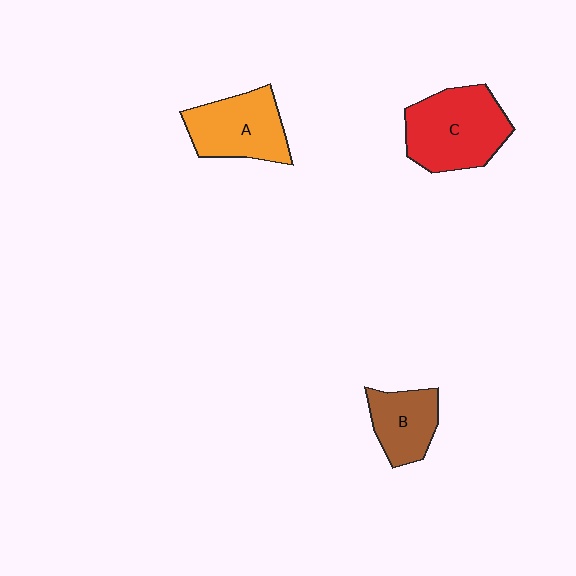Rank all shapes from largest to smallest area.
From largest to smallest: C (red), A (orange), B (brown).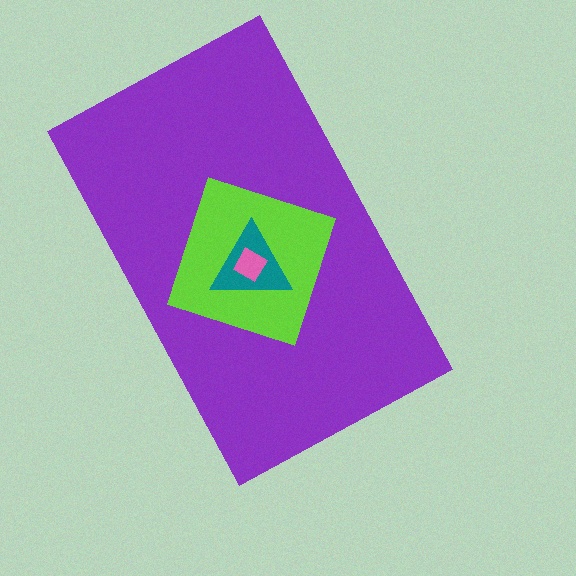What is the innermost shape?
The pink diamond.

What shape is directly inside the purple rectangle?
The lime diamond.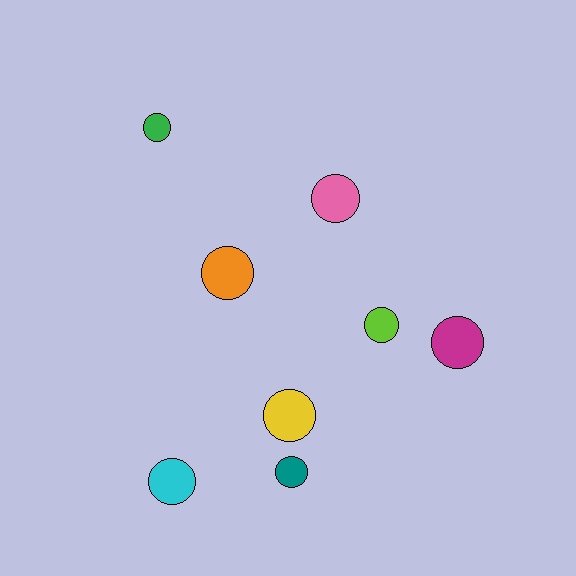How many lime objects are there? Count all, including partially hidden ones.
There is 1 lime object.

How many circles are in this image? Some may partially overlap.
There are 8 circles.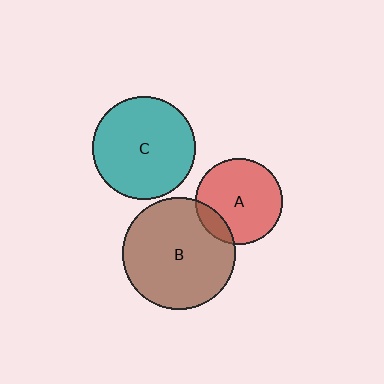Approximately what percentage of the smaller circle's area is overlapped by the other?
Approximately 15%.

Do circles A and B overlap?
Yes.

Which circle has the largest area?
Circle B (brown).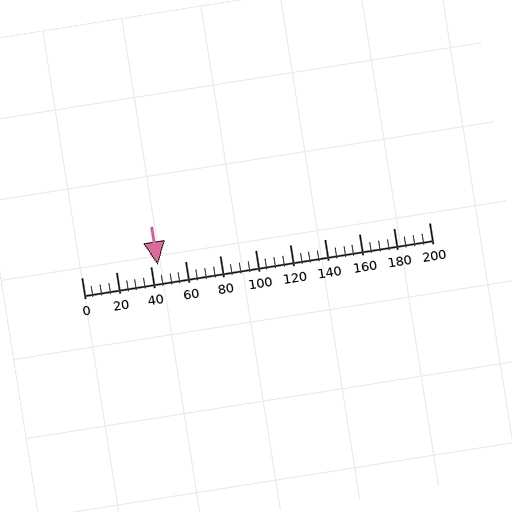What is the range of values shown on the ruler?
The ruler shows values from 0 to 200.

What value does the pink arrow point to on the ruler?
The pink arrow points to approximately 44.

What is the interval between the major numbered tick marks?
The major tick marks are spaced 20 units apart.